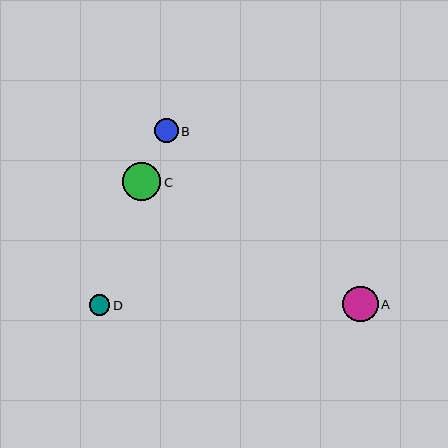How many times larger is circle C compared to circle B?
Circle C is approximately 1.6 times the size of circle B.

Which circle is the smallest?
Circle D is the smallest with a size of approximately 21 pixels.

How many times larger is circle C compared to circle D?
Circle C is approximately 1.9 times the size of circle D.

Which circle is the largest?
Circle C is the largest with a size of approximately 39 pixels.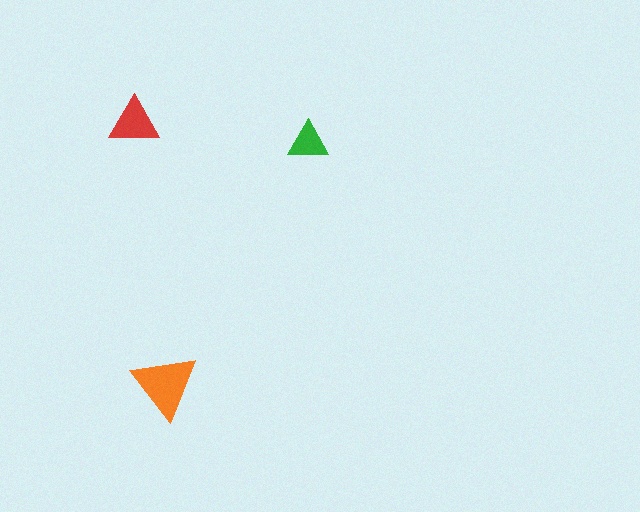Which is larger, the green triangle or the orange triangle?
The orange one.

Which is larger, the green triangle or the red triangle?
The red one.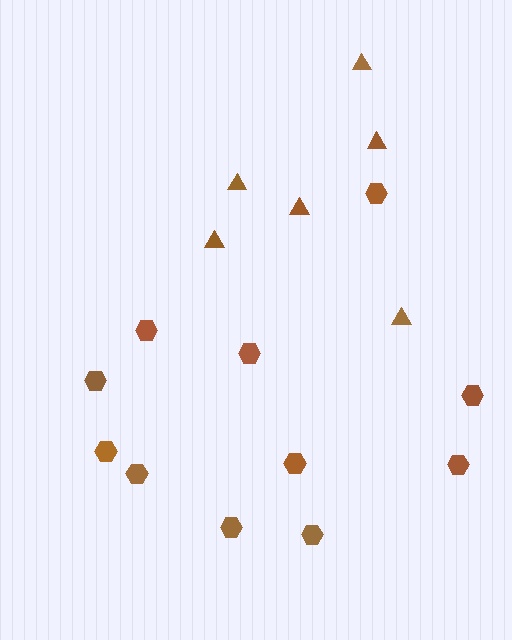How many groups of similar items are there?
There are 2 groups: one group of triangles (6) and one group of hexagons (11).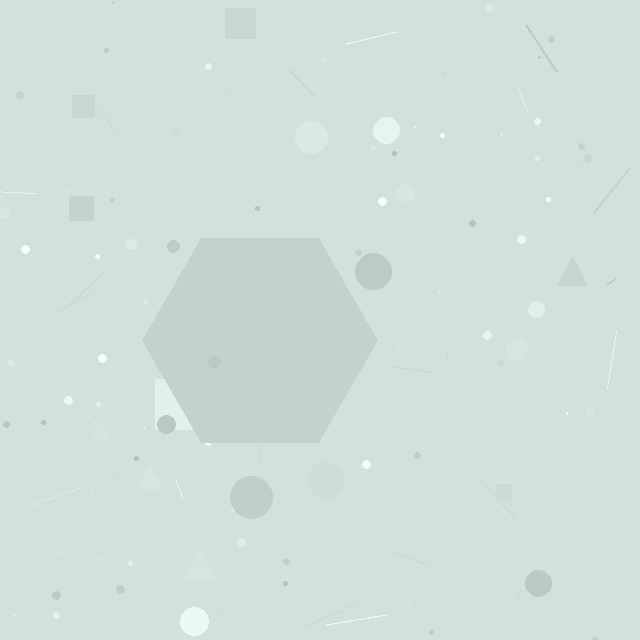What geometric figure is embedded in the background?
A hexagon is embedded in the background.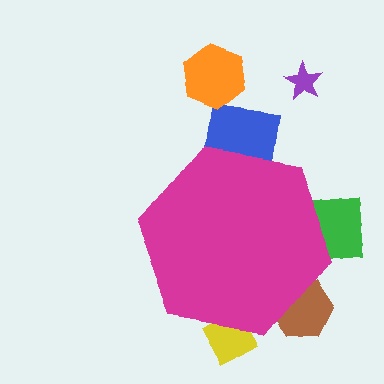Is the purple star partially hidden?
No, the purple star is fully visible.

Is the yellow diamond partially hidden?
Yes, the yellow diamond is partially hidden behind the magenta hexagon.